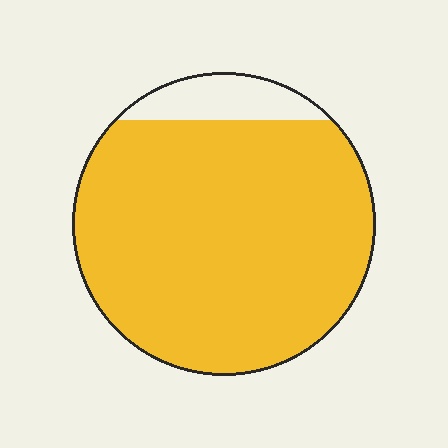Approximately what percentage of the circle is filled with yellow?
Approximately 90%.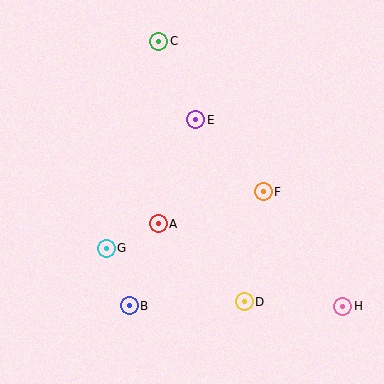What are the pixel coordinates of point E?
Point E is at (196, 120).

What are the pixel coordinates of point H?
Point H is at (343, 306).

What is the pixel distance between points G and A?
The distance between G and A is 58 pixels.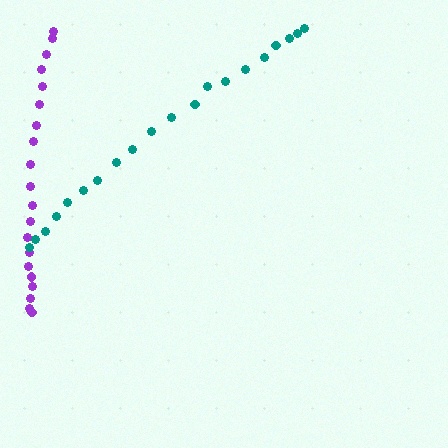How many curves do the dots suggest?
There are 2 distinct paths.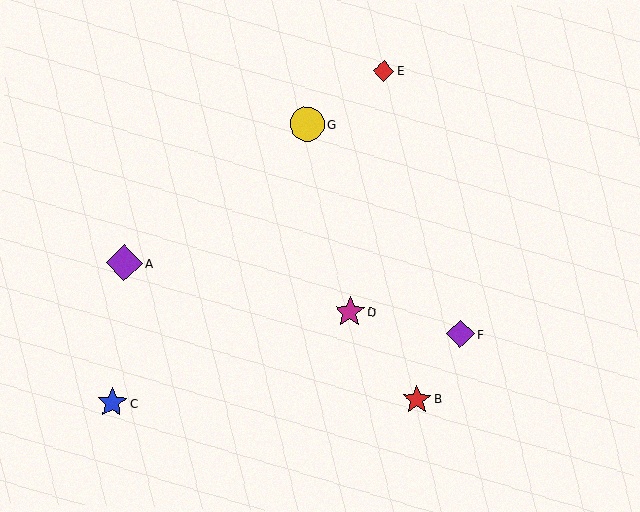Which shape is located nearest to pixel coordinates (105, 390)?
The blue star (labeled C) at (112, 403) is nearest to that location.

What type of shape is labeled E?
Shape E is a red diamond.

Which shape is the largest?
The purple diamond (labeled A) is the largest.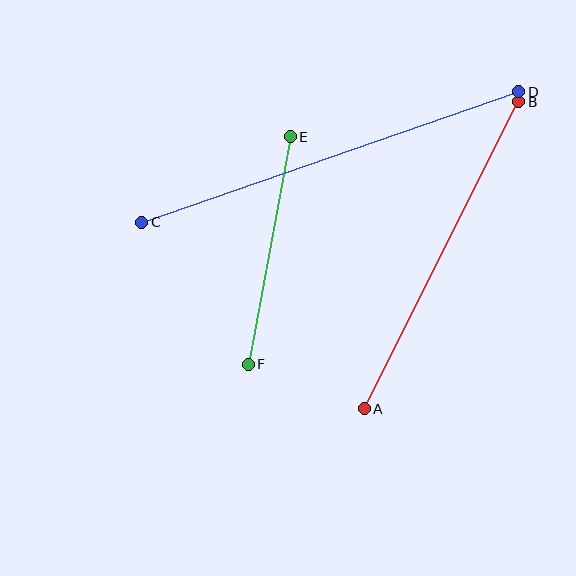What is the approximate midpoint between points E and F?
The midpoint is at approximately (269, 251) pixels.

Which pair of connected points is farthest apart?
Points C and D are farthest apart.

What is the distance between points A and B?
The distance is approximately 344 pixels.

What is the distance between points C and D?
The distance is approximately 399 pixels.